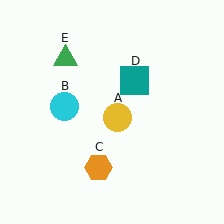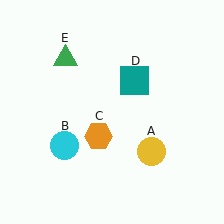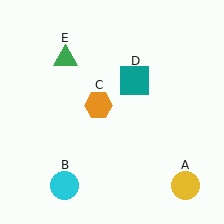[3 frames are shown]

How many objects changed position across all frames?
3 objects changed position: yellow circle (object A), cyan circle (object B), orange hexagon (object C).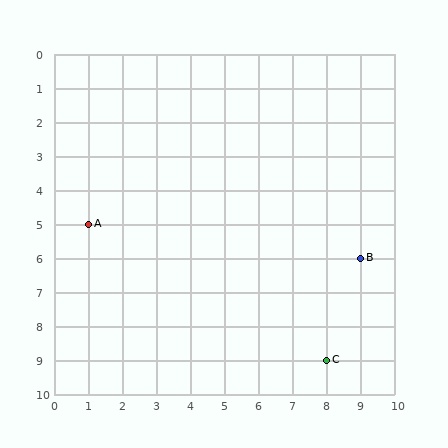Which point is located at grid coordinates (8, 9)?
Point C is at (8, 9).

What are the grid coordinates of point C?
Point C is at grid coordinates (8, 9).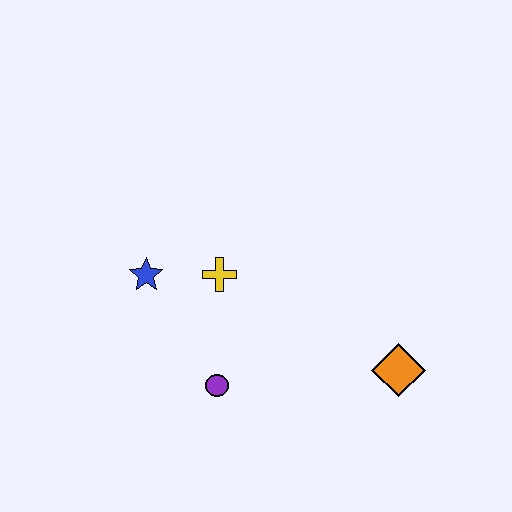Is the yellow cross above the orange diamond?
Yes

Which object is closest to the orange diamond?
The purple circle is closest to the orange diamond.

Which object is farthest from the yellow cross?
The orange diamond is farthest from the yellow cross.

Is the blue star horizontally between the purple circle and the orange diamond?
No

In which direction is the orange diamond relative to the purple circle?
The orange diamond is to the right of the purple circle.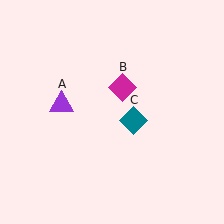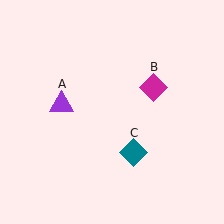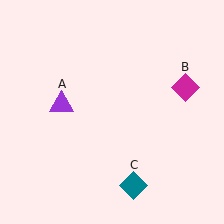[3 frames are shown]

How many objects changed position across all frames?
2 objects changed position: magenta diamond (object B), teal diamond (object C).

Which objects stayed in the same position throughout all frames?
Purple triangle (object A) remained stationary.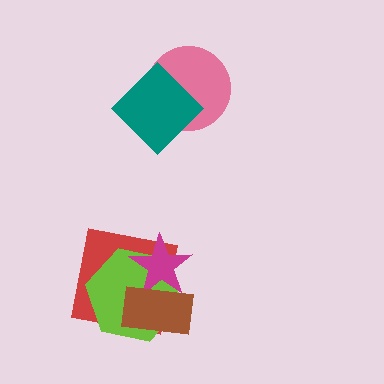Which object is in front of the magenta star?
The brown rectangle is in front of the magenta star.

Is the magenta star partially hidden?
Yes, it is partially covered by another shape.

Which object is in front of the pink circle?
The teal diamond is in front of the pink circle.